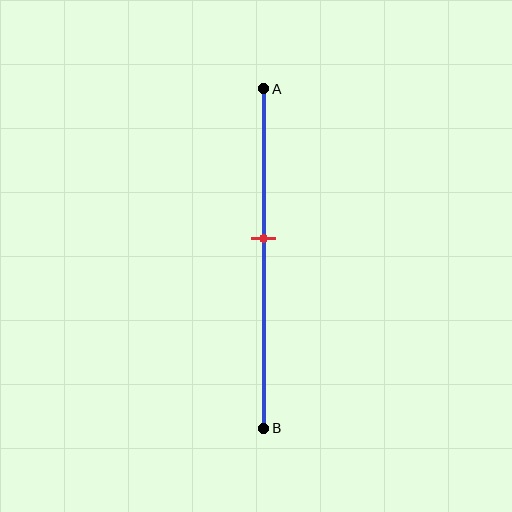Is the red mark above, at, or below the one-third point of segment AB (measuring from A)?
The red mark is below the one-third point of segment AB.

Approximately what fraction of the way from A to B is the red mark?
The red mark is approximately 45% of the way from A to B.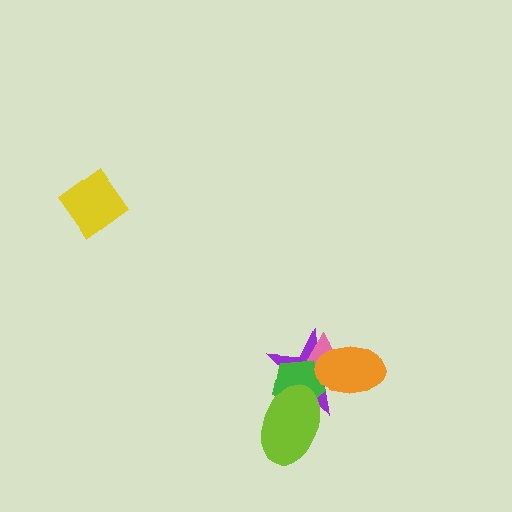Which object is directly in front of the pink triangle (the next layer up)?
The green pentagon is directly in front of the pink triangle.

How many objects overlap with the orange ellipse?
3 objects overlap with the orange ellipse.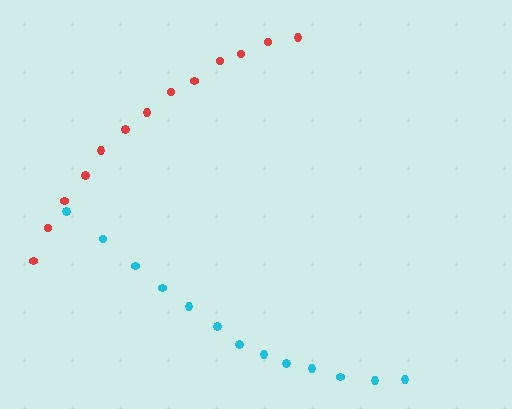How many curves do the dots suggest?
There are 2 distinct paths.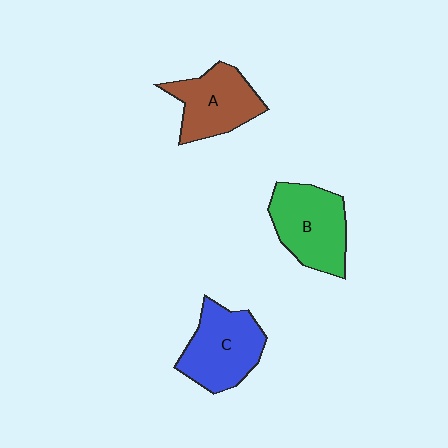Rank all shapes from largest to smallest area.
From largest to smallest: B (green), C (blue), A (brown).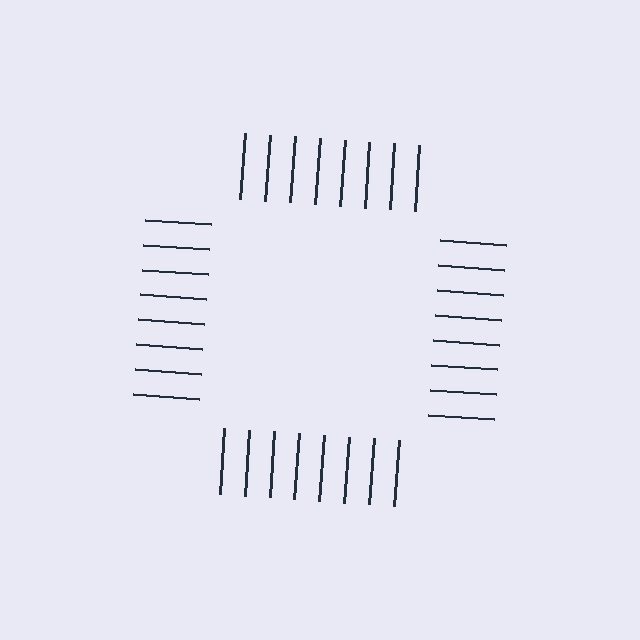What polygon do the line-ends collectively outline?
An illusory square — the line segments terminate on its edges but no continuous stroke is drawn.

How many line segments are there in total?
32 — 8 along each of the 4 edges.